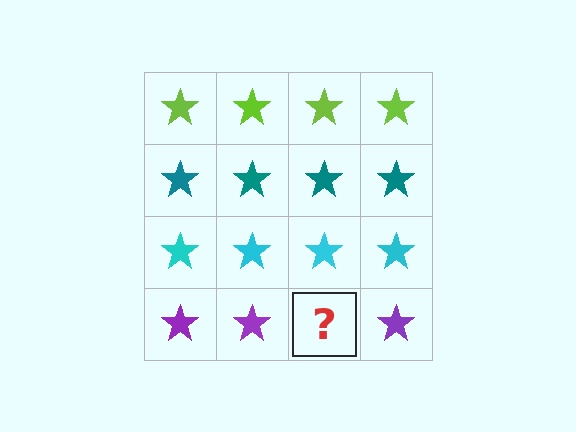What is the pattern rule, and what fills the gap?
The rule is that each row has a consistent color. The gap should be filled with a purple star.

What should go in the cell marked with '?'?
The missing cell should contain a purple star.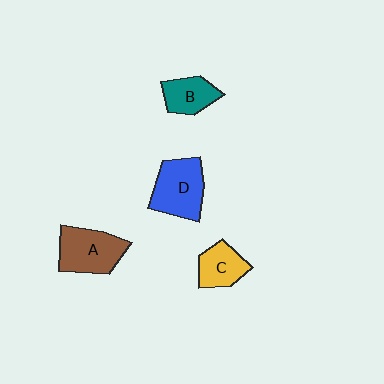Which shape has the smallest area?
Shape B (teal).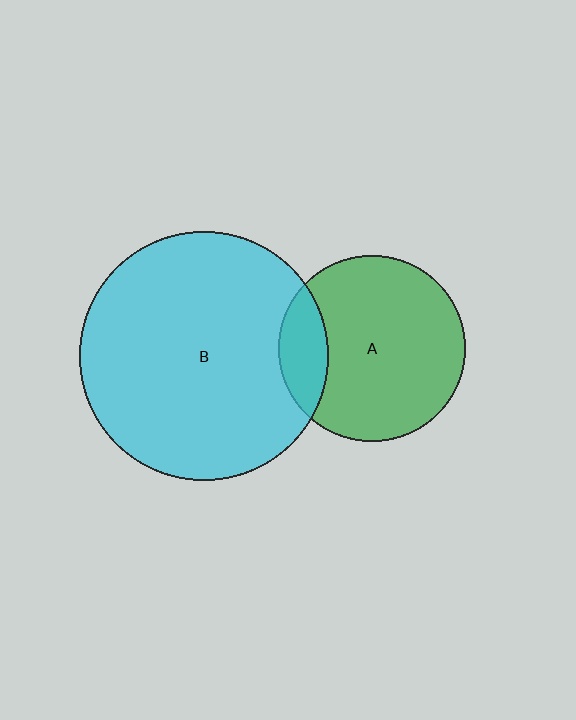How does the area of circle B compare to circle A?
Approximately 1.8 times.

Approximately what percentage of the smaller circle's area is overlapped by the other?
Approximately 15%.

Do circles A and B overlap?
Yes.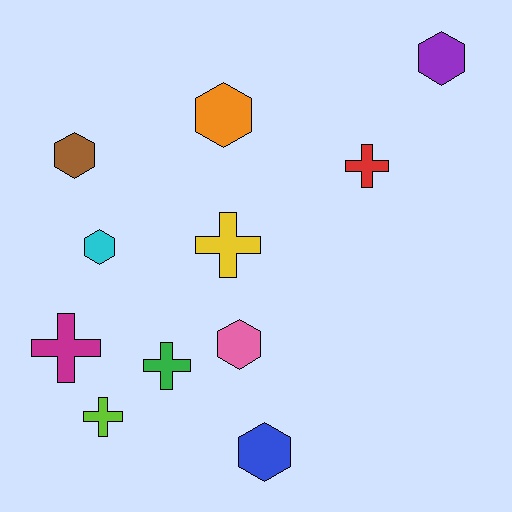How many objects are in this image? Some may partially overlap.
There are 11 objects.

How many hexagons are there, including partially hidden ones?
There are 6 hexagons.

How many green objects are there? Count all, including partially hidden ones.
There is 1 green object.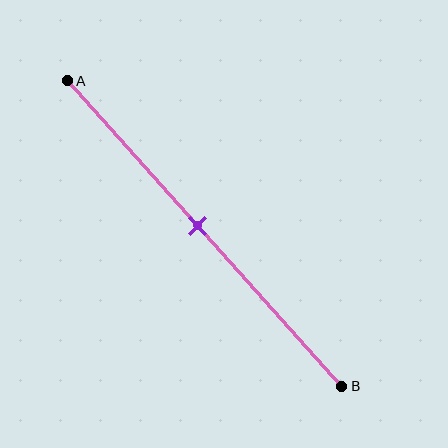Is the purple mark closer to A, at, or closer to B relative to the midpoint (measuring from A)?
The purple mark is approximately at the midpoint of segment AB.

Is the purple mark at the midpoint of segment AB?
Yes, the mark is approximately at the midpoint.